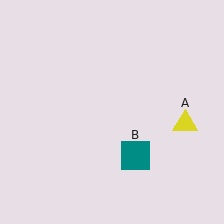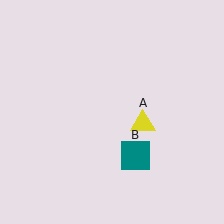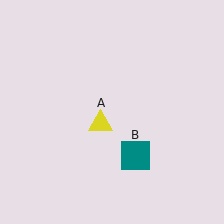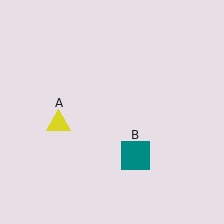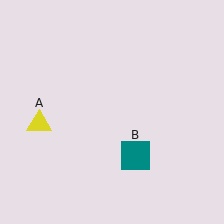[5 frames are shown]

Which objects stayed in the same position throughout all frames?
Teal square (object B) remained stationary.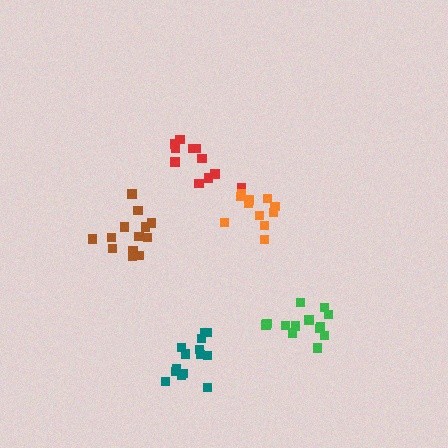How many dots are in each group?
Group 1: 13 dots, Group 2: 11 dots, Group 3: 11 dots, Group 4: 14 dots, Group 5: 13 dots (62 total).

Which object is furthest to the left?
The brown cluster is leftmost.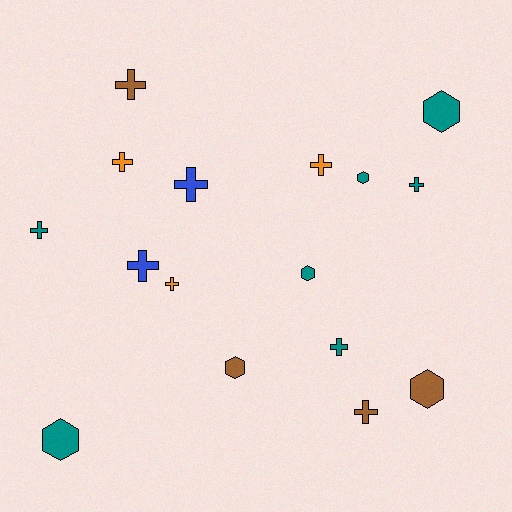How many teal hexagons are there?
There are 4 teal hexagons.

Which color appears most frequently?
Teal, with 7 objects.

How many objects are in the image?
There are 16 objects.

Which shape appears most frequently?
Cross, with 10 objects.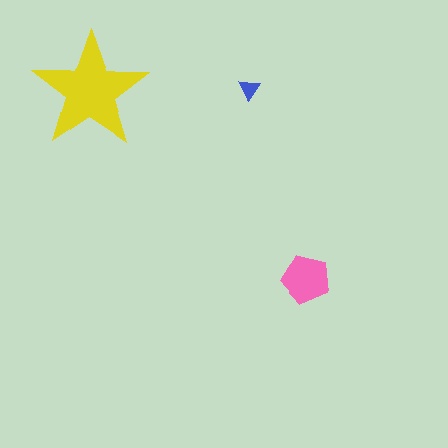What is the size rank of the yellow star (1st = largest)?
1st.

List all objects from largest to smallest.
The yellow star, the pink pentagon, the blue triangle.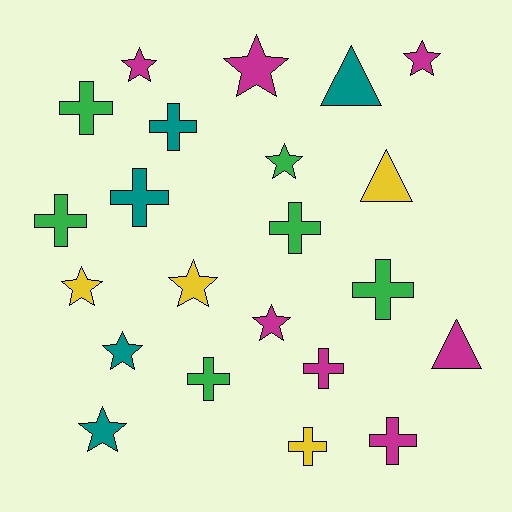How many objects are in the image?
There are 22 objects.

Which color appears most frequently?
Magenta, with 7 objects.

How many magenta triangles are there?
There is 1 magenta triangle.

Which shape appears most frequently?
Cross, with 10 objects.